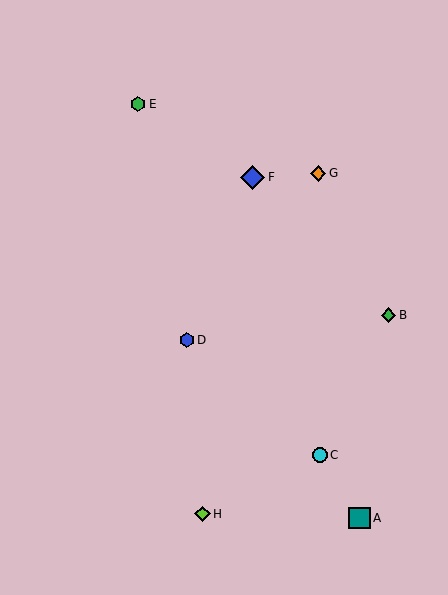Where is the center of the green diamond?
The center of the green diamond is at (389, 315).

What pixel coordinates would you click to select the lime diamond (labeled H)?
Click at (202, 514) to select the lime diamond H.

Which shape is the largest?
The blue diamond (labeled F) is the largest.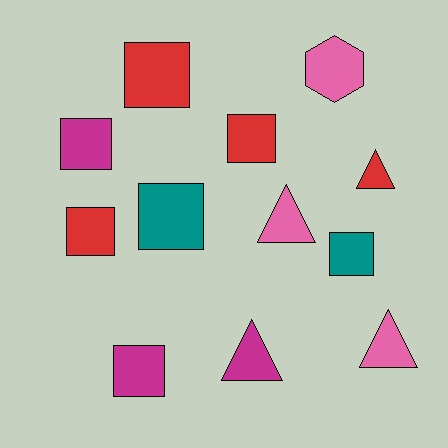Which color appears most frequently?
Red, with 4 objects.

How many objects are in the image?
There are 12 objects.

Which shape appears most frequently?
Square, with 7 objects.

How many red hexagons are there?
There are no red hexagons.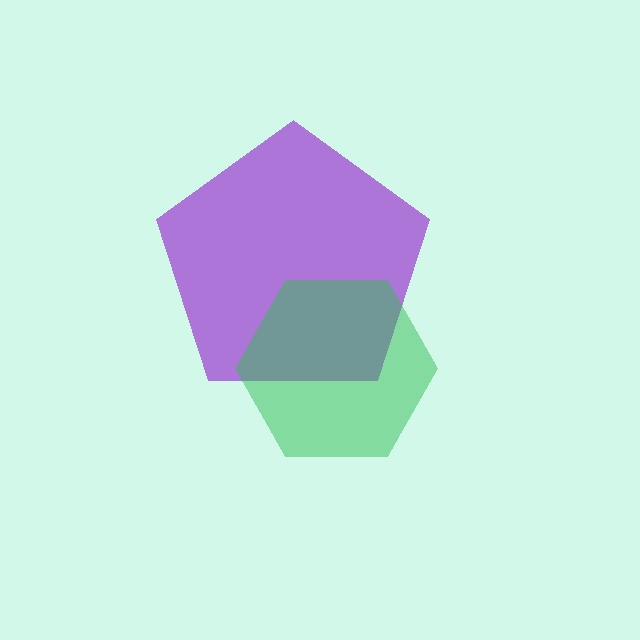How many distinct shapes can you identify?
There are 2 distinct shapes: a purple pentagon, a green hexagon.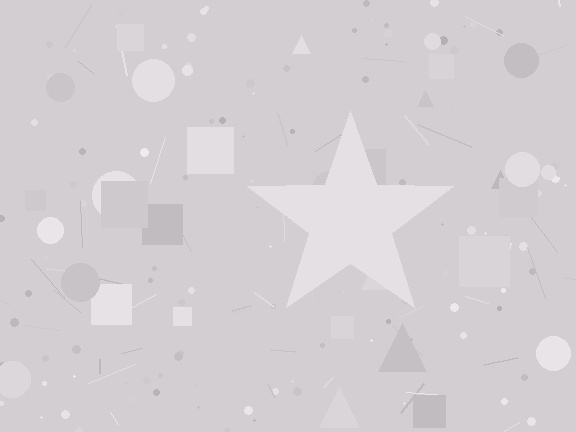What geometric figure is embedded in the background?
A star is embedded in the background.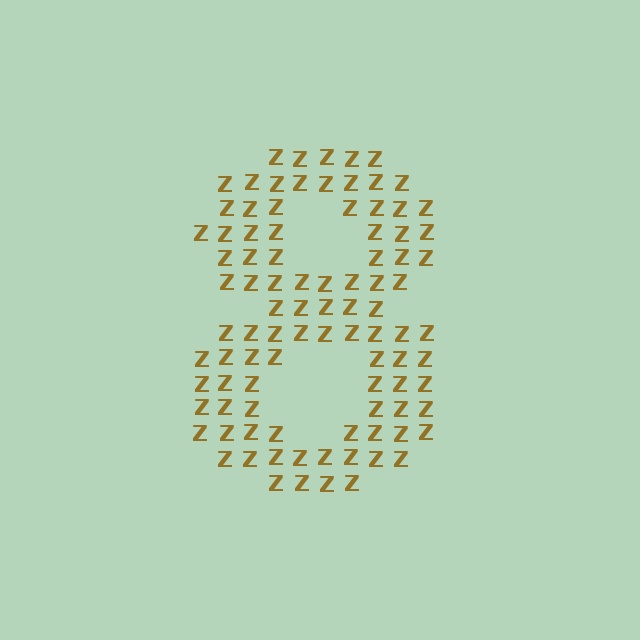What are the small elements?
The small elements are letter Z's.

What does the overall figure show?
The overall figure shows the digit 8.